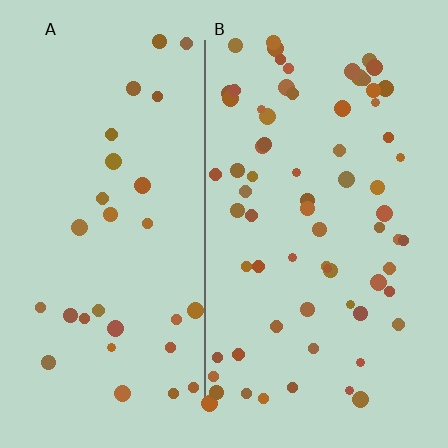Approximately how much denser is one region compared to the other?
Approximately 2.3× — region B over region A.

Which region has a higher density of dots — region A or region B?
B (the right).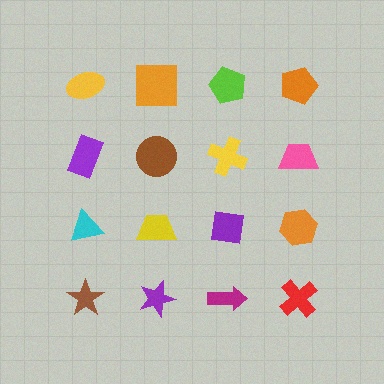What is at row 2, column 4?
A pink trapezoid.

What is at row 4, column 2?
A purple star.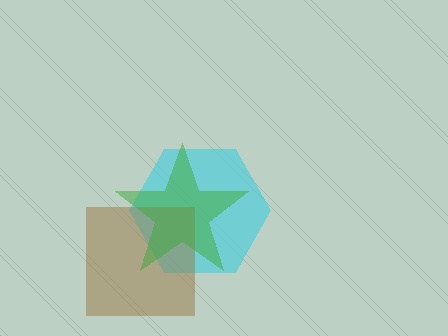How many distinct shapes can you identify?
There are 3 distinct shapes: a cyan hexagon, a brown square, a green star.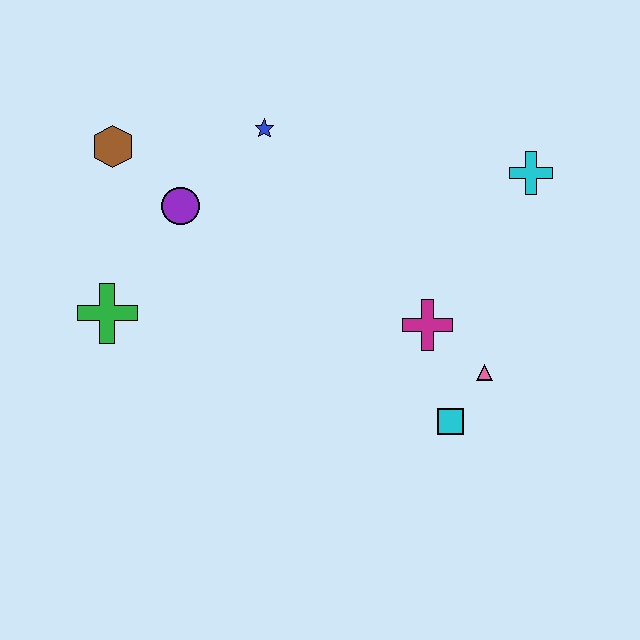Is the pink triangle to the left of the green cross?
No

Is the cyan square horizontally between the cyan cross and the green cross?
Yes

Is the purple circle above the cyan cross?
No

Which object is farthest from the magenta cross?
The brown hexagon is farthest from the magenta cross.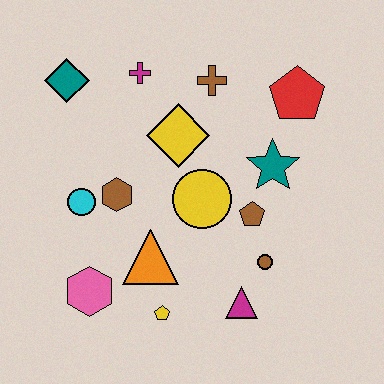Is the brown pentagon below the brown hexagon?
Yes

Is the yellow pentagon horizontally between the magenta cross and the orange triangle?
No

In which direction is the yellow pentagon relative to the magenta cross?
The yellow pentagon is below the magenta cross.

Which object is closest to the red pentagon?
The teal star is closest to the red pentagon.